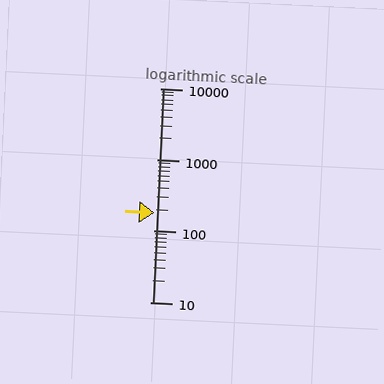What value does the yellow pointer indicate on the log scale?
The pointer indicates approximately 180.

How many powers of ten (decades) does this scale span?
The scale spans 3 decades, from 10 to 10000.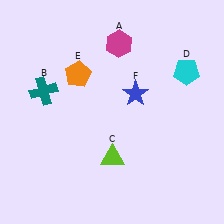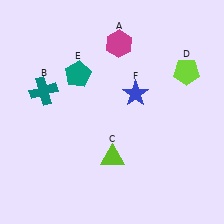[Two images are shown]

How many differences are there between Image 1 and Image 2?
There are 2 differences between the two images.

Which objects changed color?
D changed from cyan to lime. E changed from orange to teal.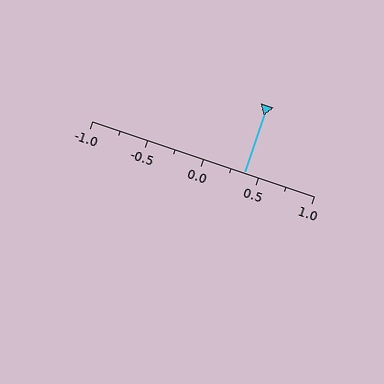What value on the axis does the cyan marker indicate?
The marker indicates approximately 0.38.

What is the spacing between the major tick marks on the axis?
The major ticks are spaced 0.5 apart.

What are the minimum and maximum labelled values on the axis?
The axis runs from -1.0 to 1.0.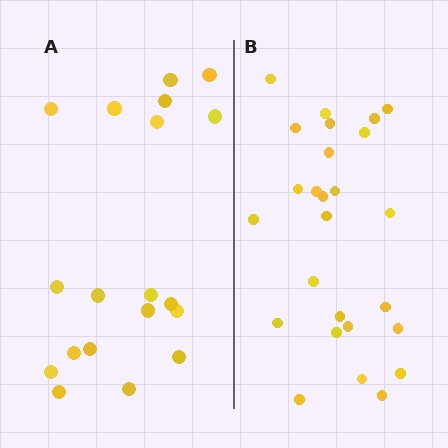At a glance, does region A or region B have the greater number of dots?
Region B (the right region) has more dots.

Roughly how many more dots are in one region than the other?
Region B has roughly 8 or so more dots than region A.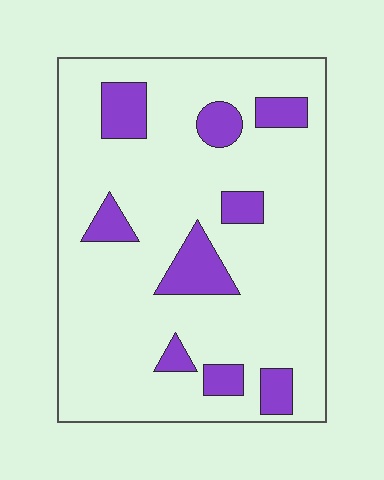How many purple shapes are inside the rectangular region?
9.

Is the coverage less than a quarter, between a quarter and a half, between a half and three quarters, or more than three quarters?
Less than a quarter.